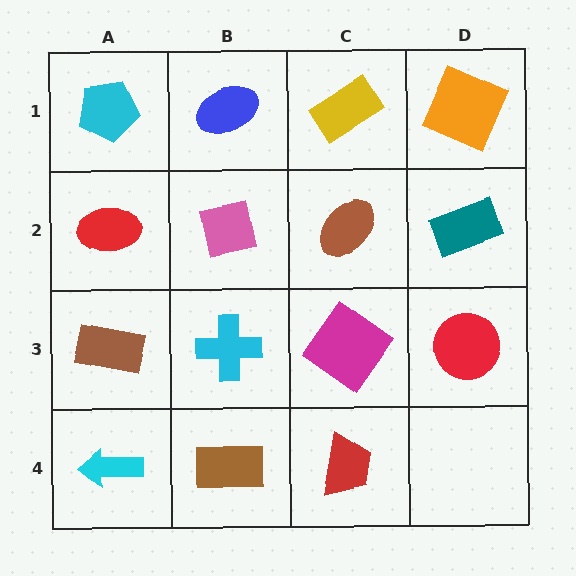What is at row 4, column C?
A red trapezoid.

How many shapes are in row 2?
4 shapes.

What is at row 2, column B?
A pink square.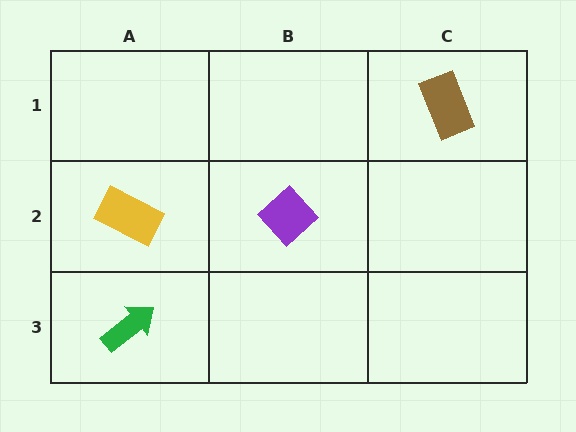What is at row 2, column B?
A purple diamond.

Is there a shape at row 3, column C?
No, that cell is empty.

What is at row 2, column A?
A yellow rectangle.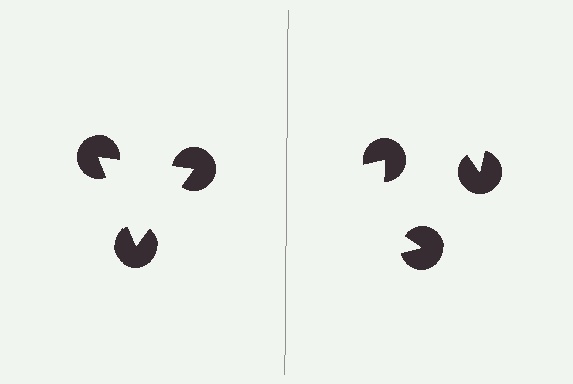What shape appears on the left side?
An illusory triangle.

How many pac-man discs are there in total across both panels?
6 — 3 on each side.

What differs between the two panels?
The pac-man discs are positioned identically on both sides; only the wedge orientations differ. On the left they align to a triangle; on the right they are misaligned.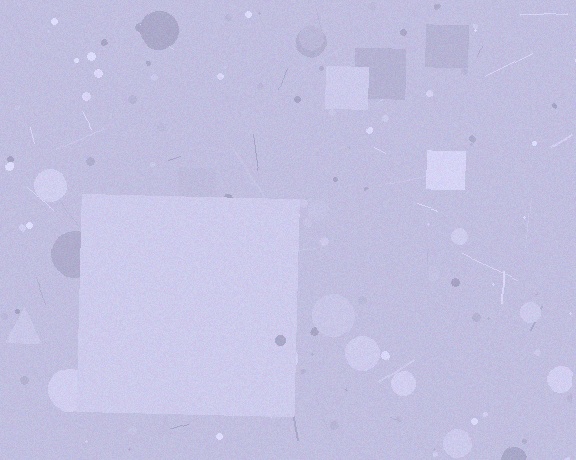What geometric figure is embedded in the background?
A square is embedded in the background.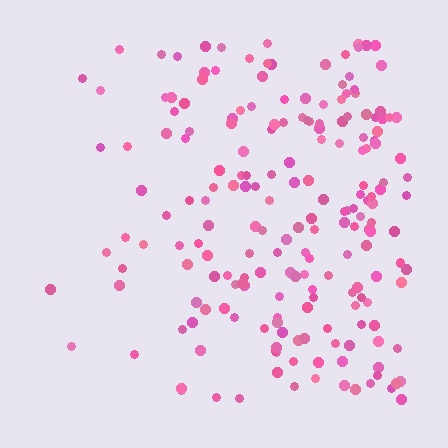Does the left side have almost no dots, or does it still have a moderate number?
Still a moderate number, just noticeably fewer than the right.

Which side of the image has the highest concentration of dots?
The right.